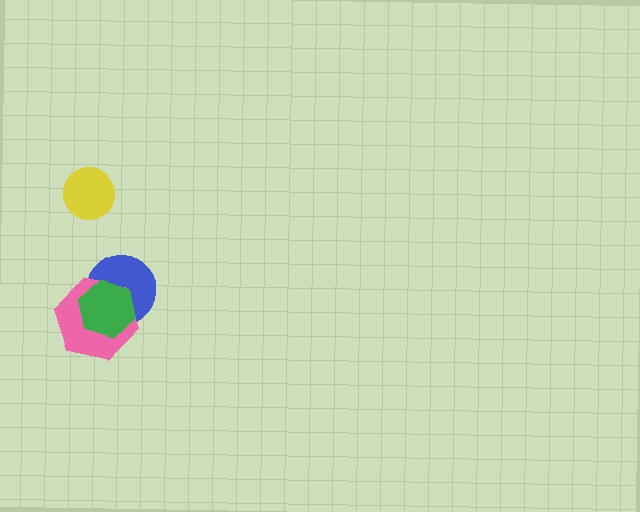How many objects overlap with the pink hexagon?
2 objects overlap with the pink hexagon.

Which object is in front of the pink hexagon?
The green hexagon is in front of the pink hexagon.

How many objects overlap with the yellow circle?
0 objects overlap with the yellow circle.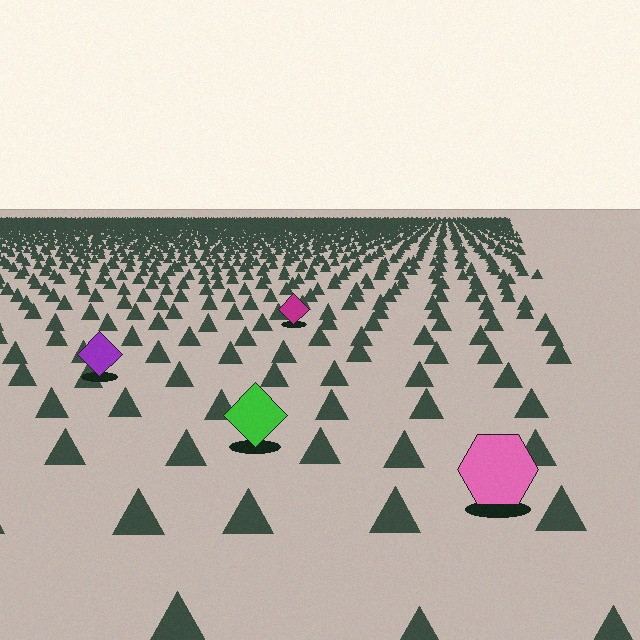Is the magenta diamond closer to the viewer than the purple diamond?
No. The purple diamond is closer — you can tell from the texture gradient: the ground texture is coarser near it.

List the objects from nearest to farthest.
From nearest to farthest: the pink hexagon, the green diamond, the purple diamond, the magenta diamond.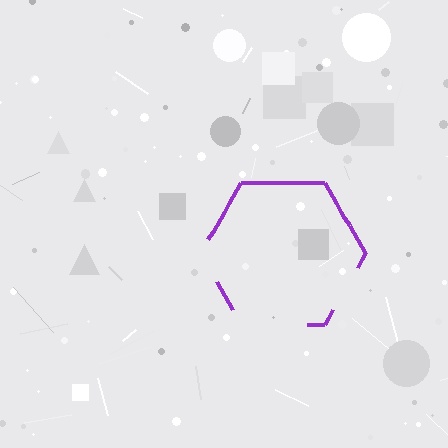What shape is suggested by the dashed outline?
The dashed outline suggests a hexagon.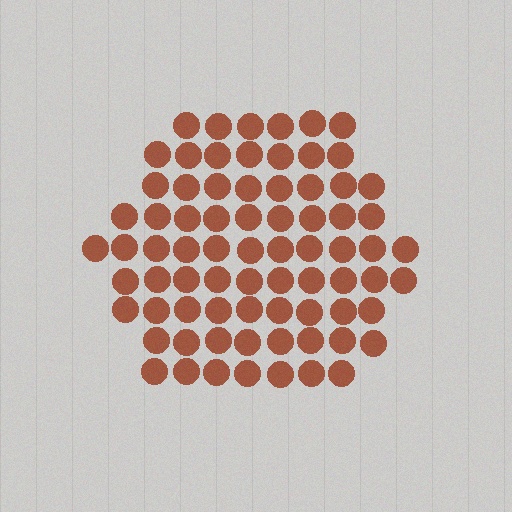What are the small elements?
The small elements are circles.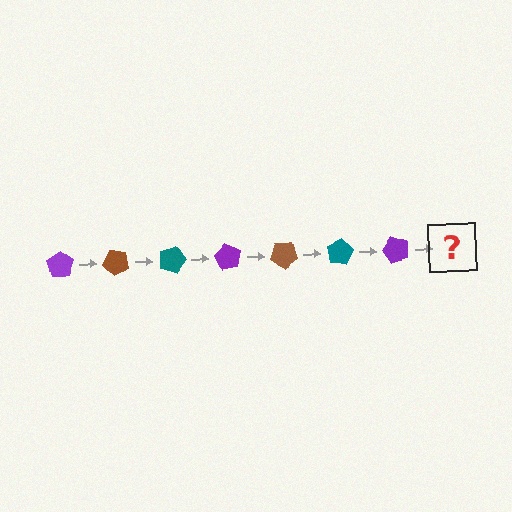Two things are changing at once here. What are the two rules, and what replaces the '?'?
The two rules are that it rotates 45 degrees each step and the color cycles through purple, brown, and teal. The '?' should be a brown pentagon, rotated 315 degrees from the start.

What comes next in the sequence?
The next element should be a brown pentagon, rotated 315 degrees from the start.